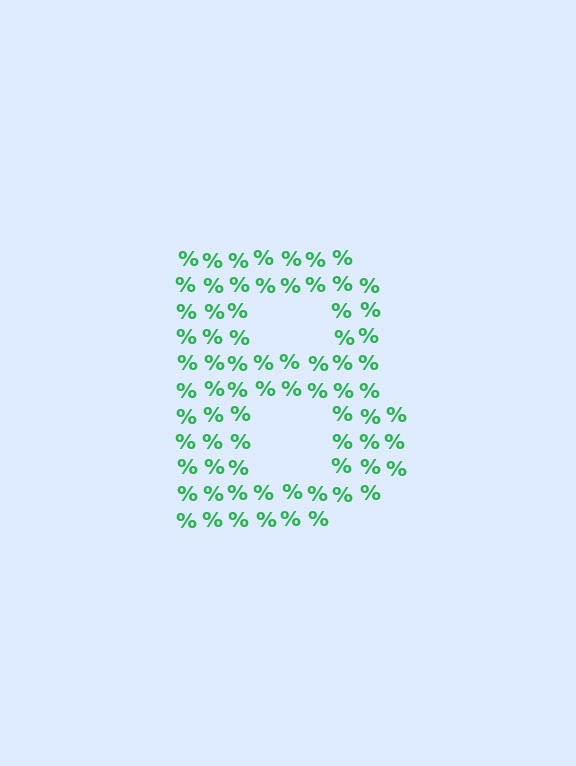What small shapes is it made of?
It is made of small percent signs.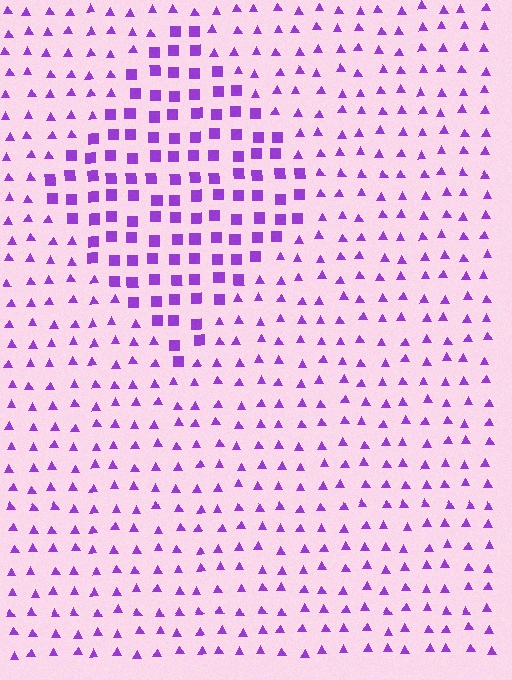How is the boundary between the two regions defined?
The boundary is defined by a change in element shape: squares inside vs. triangles outside. All elements share the same color and spacing.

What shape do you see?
I see a diamond.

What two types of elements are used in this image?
The image uses squares inside the diamond region and triangles outside it.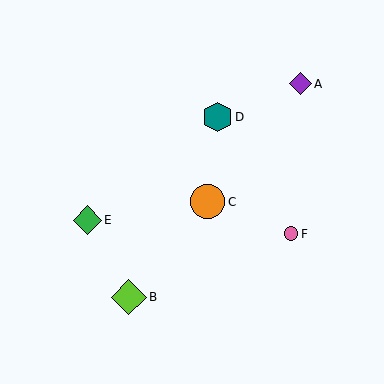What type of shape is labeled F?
Shape F is a pink circle.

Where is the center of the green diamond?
The center of the green diamond is at (87, 220).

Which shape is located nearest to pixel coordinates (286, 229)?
The pink circle (labeled F) at (291, 234) is nearest to that location.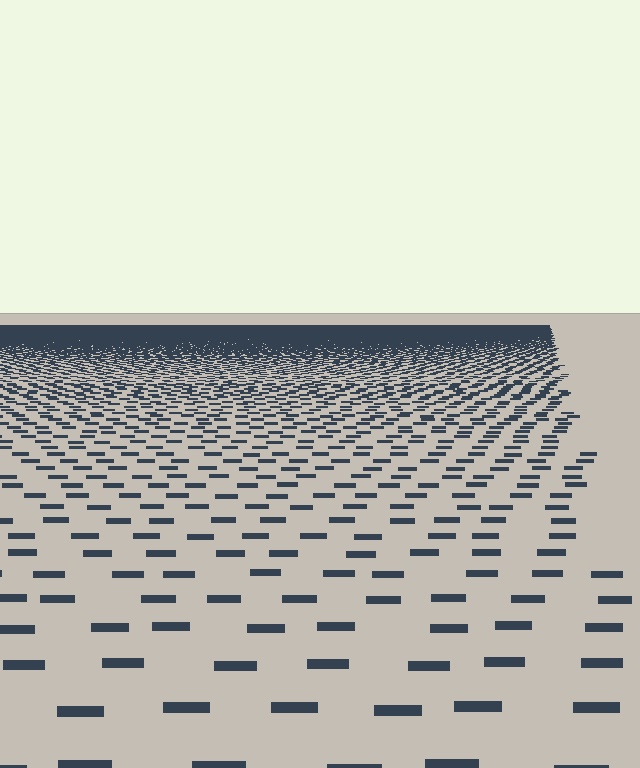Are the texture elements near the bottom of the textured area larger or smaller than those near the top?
Larger. Near the bottom, elements are closer to the viewer and appear at a bigger on-screen size.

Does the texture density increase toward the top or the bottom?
Density increases toward the top.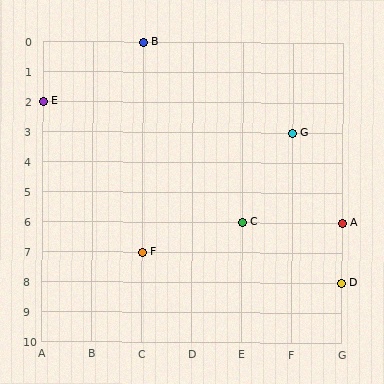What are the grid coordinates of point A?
Point A is at grid coordinates (G, 6).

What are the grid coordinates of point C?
Point C is at grid coordinates (E, 6).